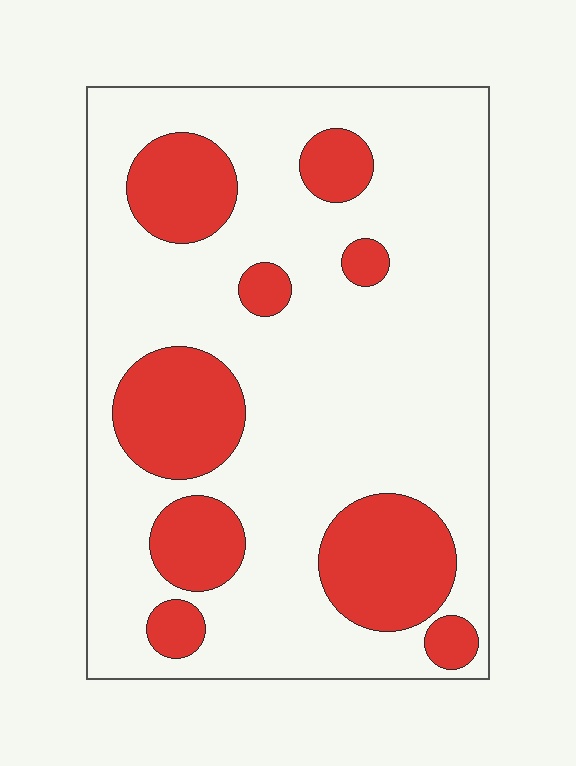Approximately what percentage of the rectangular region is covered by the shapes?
Approximately 25%.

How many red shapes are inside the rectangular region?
9.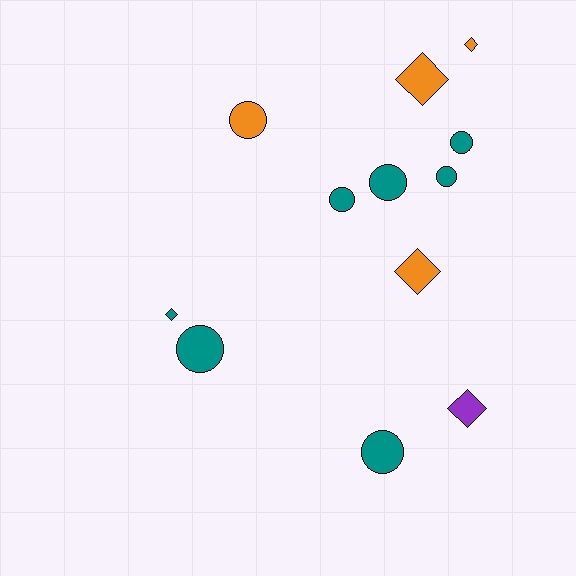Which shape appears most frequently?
Circle, with 7 objects.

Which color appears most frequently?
Teal, with 7 objects.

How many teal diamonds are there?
There is 1 teal diamond.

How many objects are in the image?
There are 12 objects.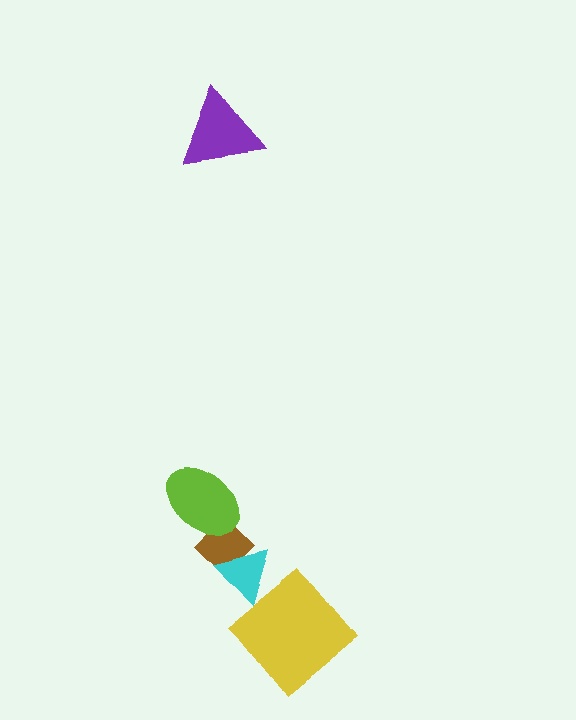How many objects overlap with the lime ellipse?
1 object overlaps with the lime ellipse.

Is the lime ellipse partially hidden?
No, no other shape covers it.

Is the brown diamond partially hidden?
Yes, it is partially covered by another shape.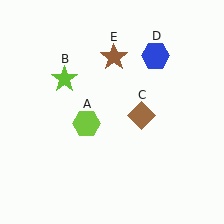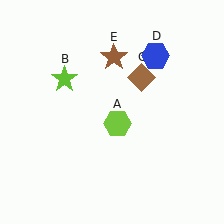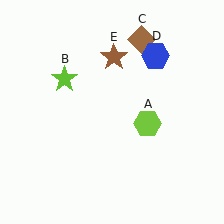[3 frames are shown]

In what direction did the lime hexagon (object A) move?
The lime hexagon (object A) moved right.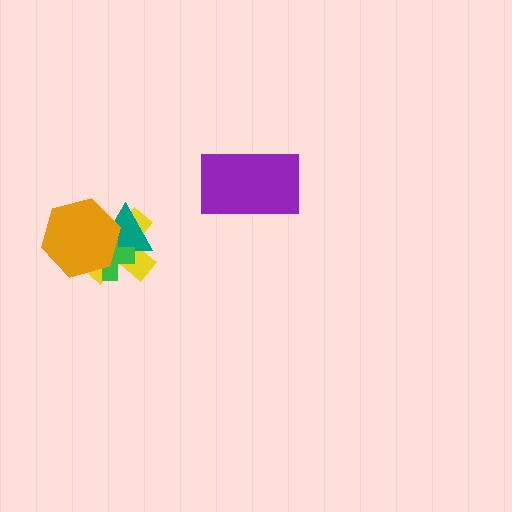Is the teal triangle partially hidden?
Yes, it is partially covered by another shape.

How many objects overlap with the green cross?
3 objects overlap with the green cross.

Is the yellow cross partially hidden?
Yes, it is partially covered by another shape.